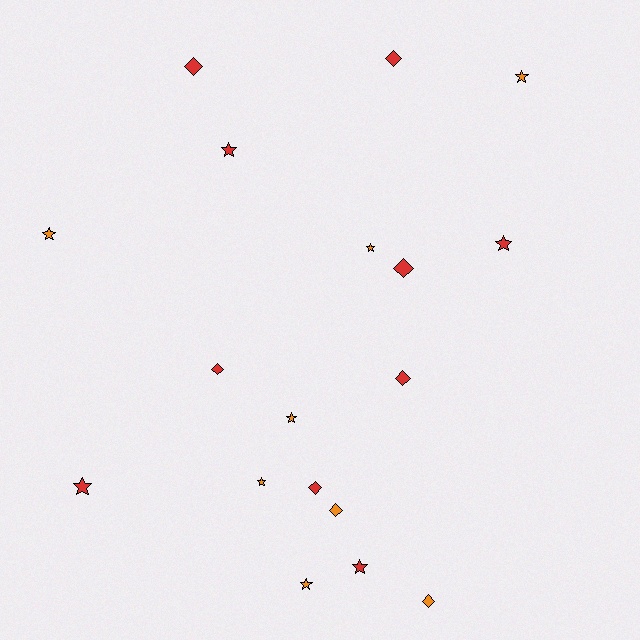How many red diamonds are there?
There are 6 red diamonds.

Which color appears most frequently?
Red, with 10 objects.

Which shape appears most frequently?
Star, with 10 objects.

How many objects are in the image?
There are 18 objects.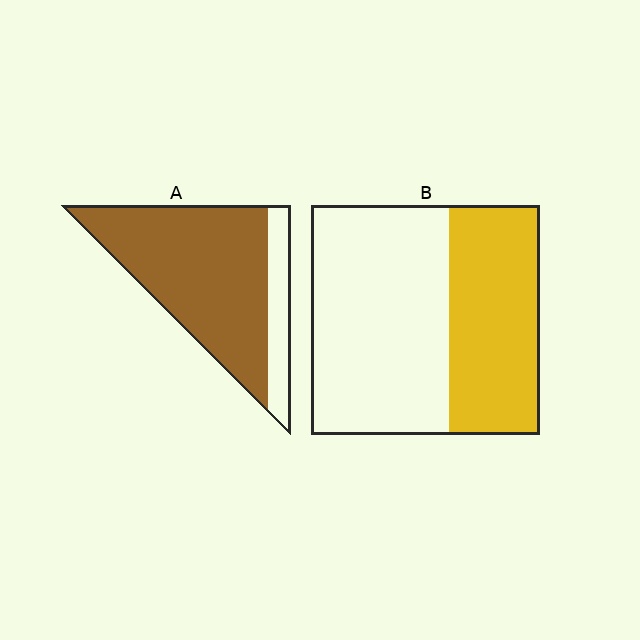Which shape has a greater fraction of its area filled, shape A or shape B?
Shape A.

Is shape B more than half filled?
No.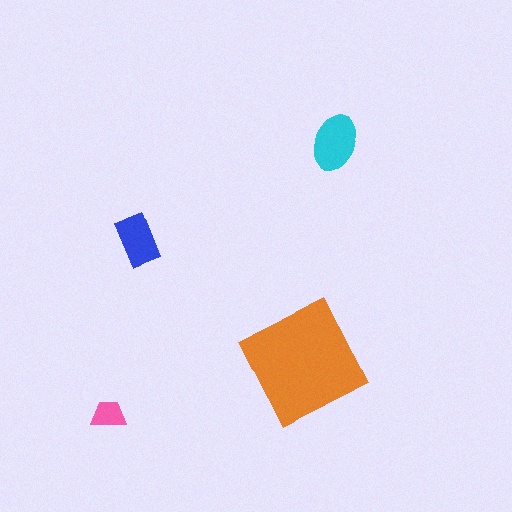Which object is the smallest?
The pink trapezoid.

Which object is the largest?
The orange square.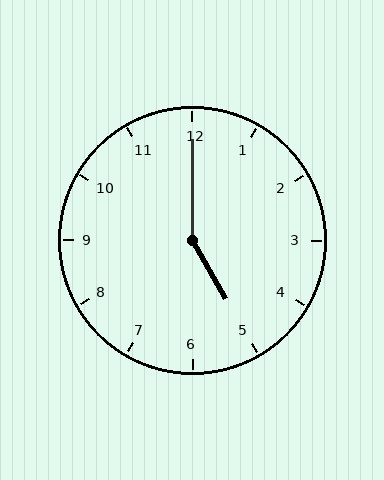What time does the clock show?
5:00.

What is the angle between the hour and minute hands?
Approximately 150 degrees.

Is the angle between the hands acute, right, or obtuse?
It is obtuse.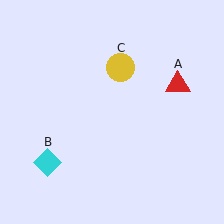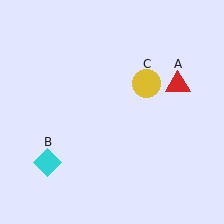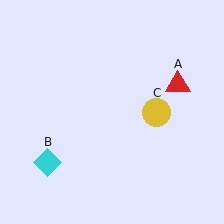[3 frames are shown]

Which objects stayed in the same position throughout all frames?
Red triangle (object A) and cyan diamond (object B) remained stationary.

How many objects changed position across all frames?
1 object changed position: yellow circle (object C).